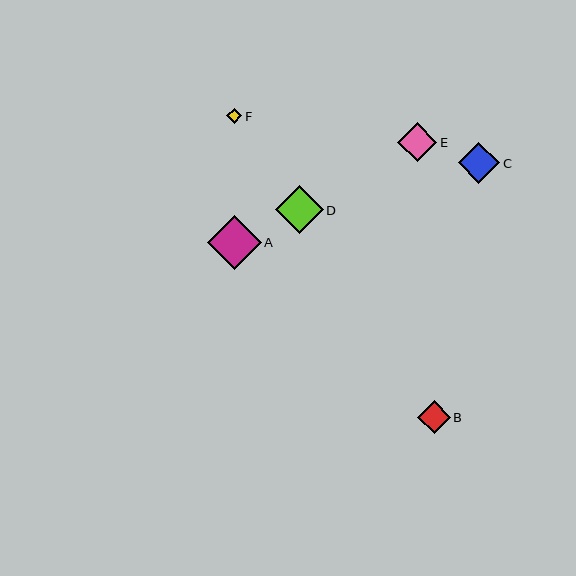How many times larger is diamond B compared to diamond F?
Diamond B is approximately 2.1 times the size of diamond F.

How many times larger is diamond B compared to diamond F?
Diamond B is approximately 2.1 times the size of diamond F.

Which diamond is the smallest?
Diamond F is the smallest with a size of approximately 15 pixels.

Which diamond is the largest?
Diamond A is the largest with a size of approximately 54 pixels.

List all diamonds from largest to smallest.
From largest to smallest: A, D, C, E, B, F.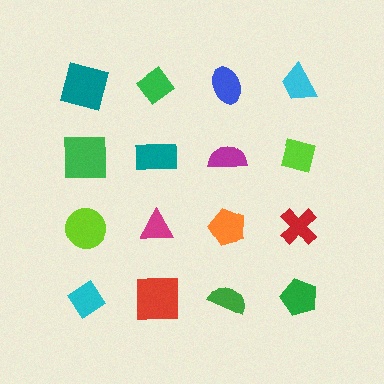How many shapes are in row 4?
4 shapes.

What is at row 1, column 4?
A cyan trapezoid.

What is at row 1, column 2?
A green diamond.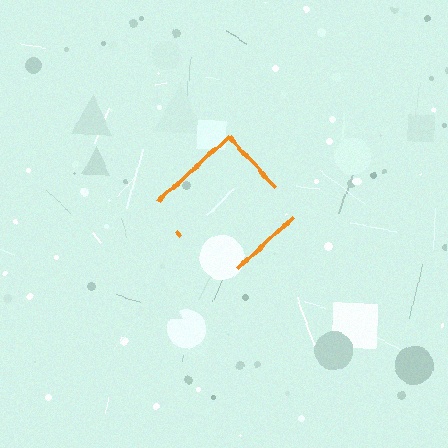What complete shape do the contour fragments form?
The contour fragments form a diamond.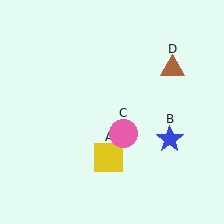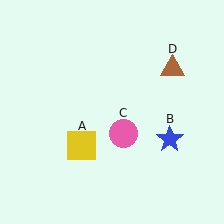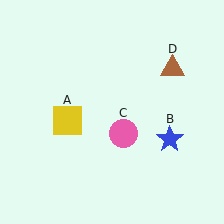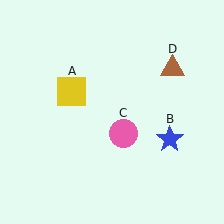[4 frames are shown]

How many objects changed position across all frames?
1 object changed position: yellow square (object A).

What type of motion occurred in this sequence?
The yellow square (object A) rotated clockwise around the center of the scene.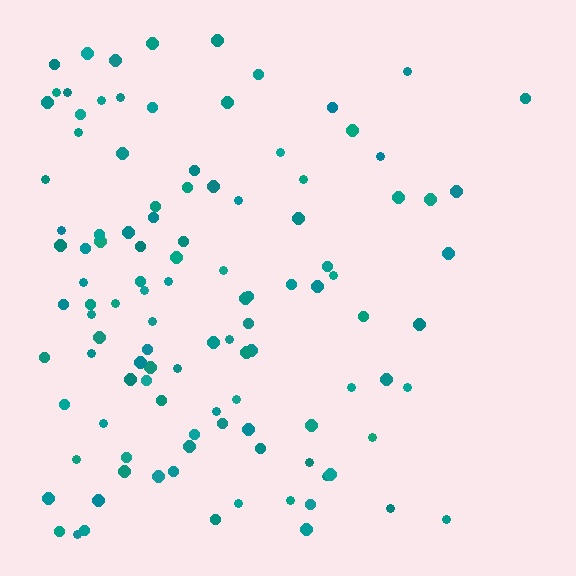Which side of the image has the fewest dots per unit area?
The right.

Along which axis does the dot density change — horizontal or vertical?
Horizontal.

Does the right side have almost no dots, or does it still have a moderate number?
Still a moderate number, just noticeably fewer than the left.